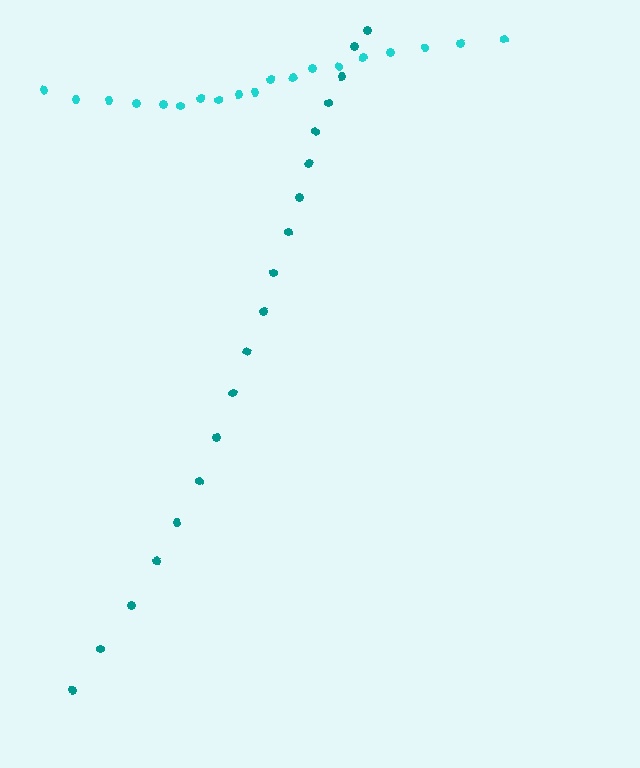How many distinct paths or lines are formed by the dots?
There are 2 distinct paths.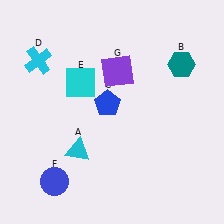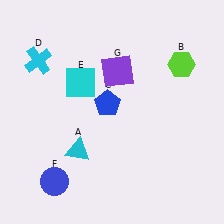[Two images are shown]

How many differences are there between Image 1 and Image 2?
There is 1 difference between the two images.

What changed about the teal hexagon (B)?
In Image 1, B is teal. In Image 2, it changed to lime.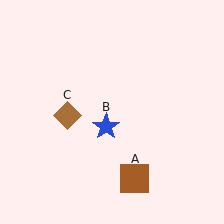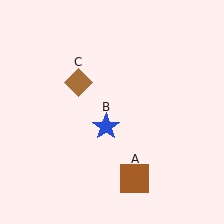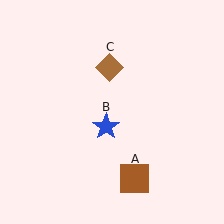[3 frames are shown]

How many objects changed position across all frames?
1 object changed position: brown diamond (object C).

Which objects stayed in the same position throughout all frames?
Brown square (object A) and blue star (object B) remained stationary.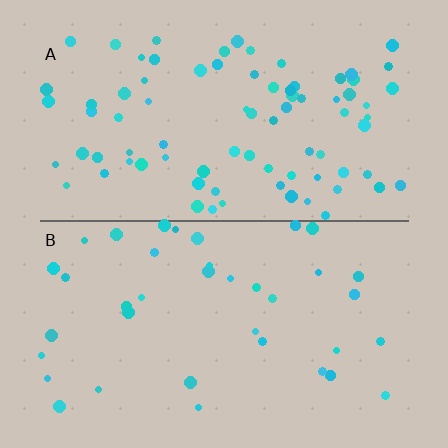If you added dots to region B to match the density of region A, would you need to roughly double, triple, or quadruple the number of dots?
Approximately double.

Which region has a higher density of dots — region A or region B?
A (the top).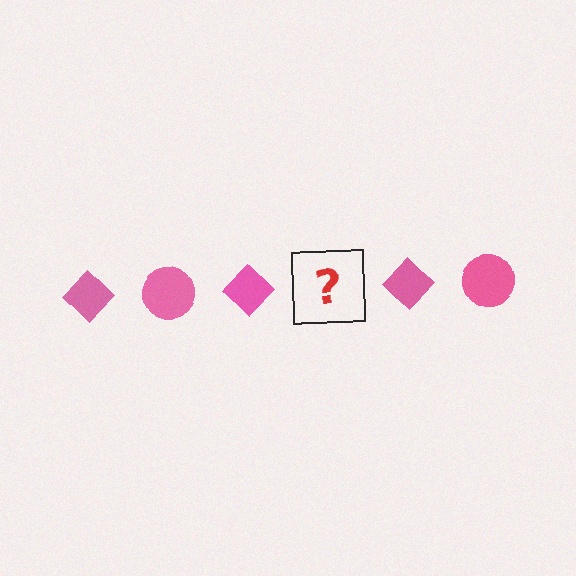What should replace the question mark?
The question mark should be replaced with a pink circle.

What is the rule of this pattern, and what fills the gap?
The rule is that the pattern cycles through diamond, circle shapes in pink. The gap should be filled with a pink circle.